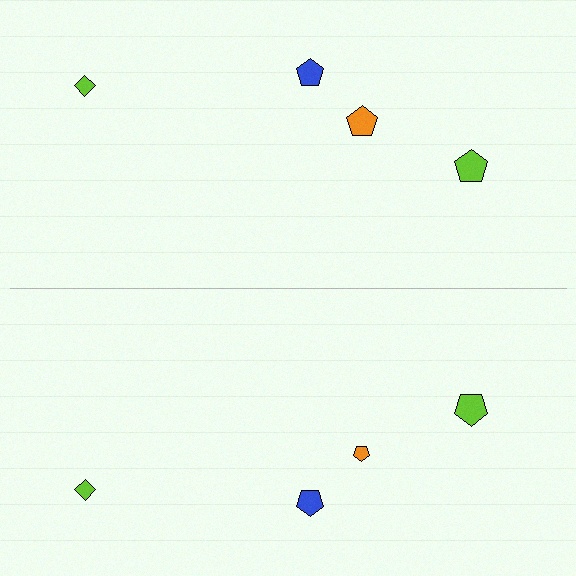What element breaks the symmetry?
The orange pentagon on the bottom side has a different size than its mirror counterpart.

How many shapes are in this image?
There are 8 shapes in this image.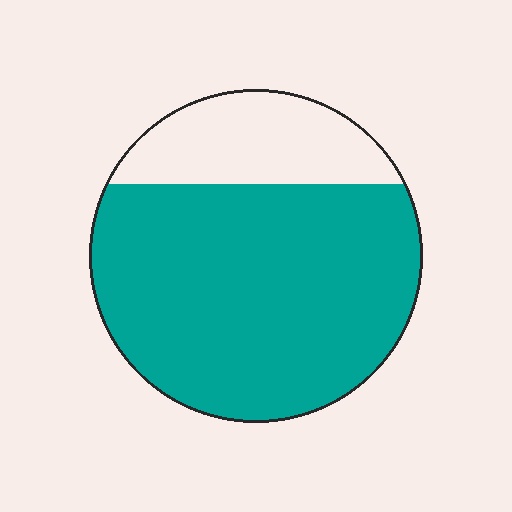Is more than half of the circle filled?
Yes.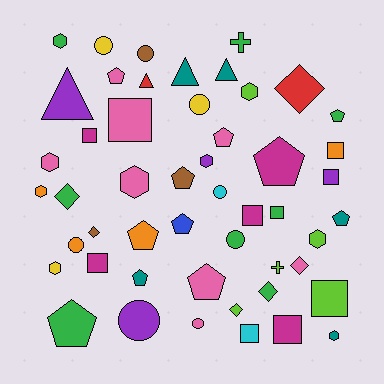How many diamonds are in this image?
There are 6 diamonds.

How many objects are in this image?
There are 50 objects.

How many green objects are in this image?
There are 8 green objects.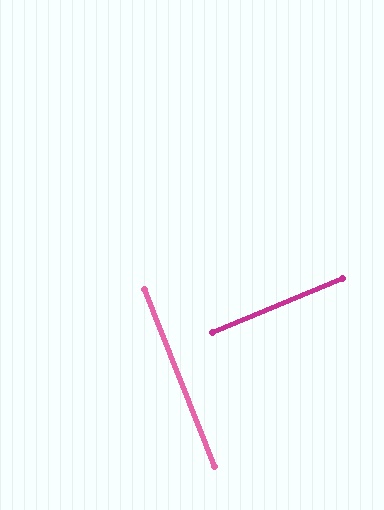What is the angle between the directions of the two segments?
Approximately 89 degrees.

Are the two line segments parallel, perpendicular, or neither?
Perpendicular — they meet at approximately 89°.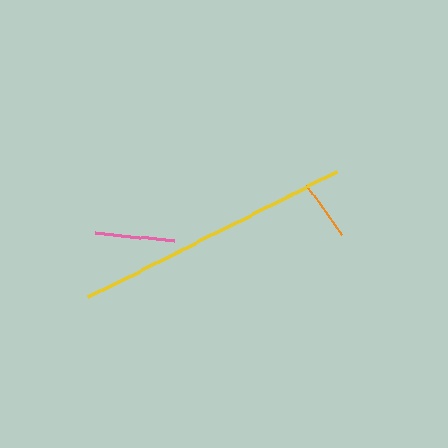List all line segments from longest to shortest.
From longest to shortest: yellow, pink, orange.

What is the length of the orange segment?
The orange segment is approximately 61 pixels long.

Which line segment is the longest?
The yellow line is the longest at approximately 279 pixels.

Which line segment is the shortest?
The orange line is the shortest at approximately 61 pixels.